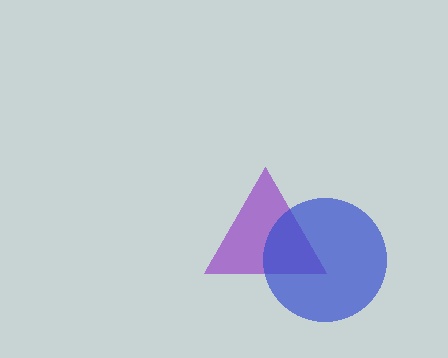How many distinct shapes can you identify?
There are 2 distinct shapes: a purple triangle, a blue circle.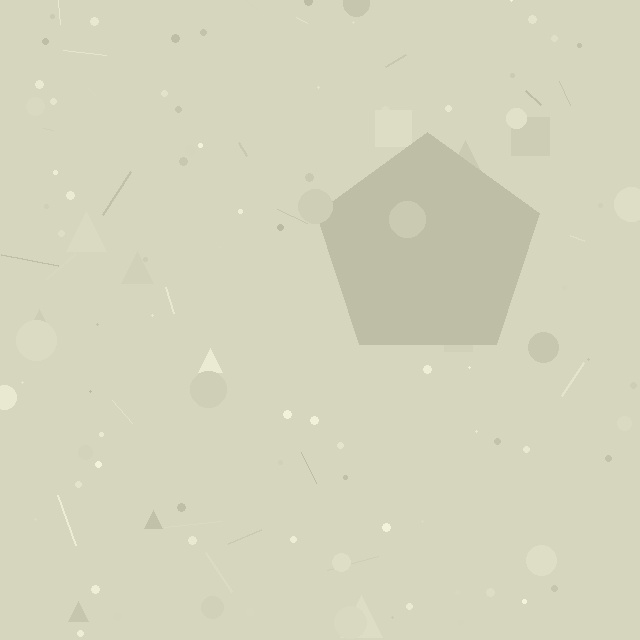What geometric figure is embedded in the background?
A pentagon is embedded in the background.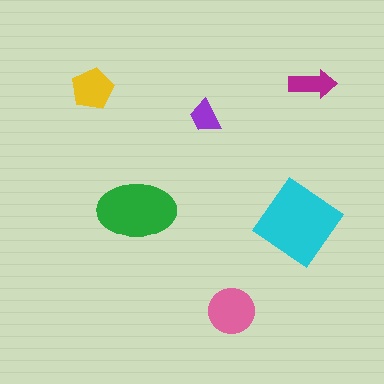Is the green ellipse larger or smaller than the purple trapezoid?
Larger.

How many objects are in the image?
There are 6 objects in the image.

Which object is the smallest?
The purple trapezoid.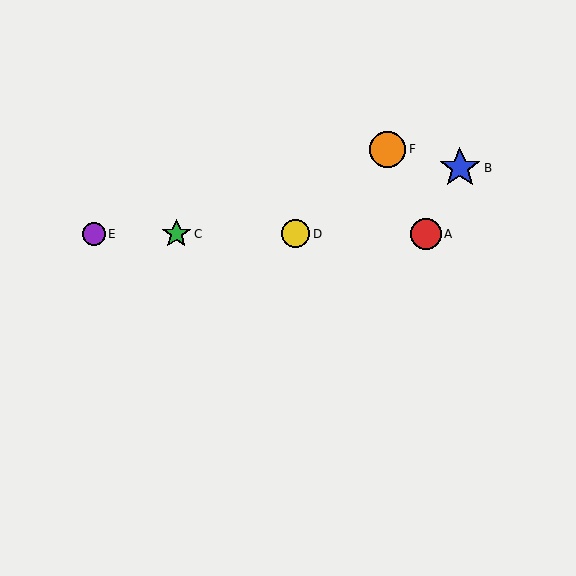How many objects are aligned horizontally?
4 objects (A, C, D, E) are aligned horizontally.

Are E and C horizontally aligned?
Yes, both are at y≈234.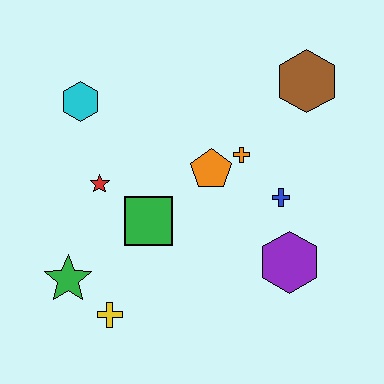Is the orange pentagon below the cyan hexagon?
Yes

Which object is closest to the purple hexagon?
The blue cross is closest to the purple hexagon.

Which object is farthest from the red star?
The brown hexagon is farthest from the red star.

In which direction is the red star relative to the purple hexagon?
The red star is to the left of the purple hexagon.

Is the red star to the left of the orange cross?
Yes